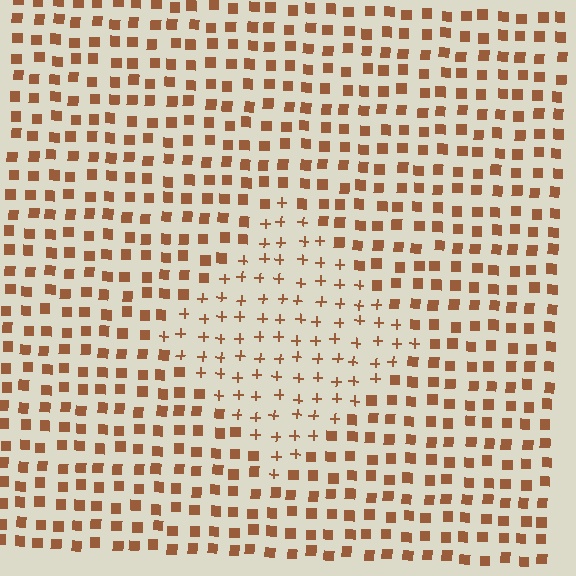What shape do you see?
I see a diamond.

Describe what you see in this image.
The image is filled with small brown elements arranged in a uniform grid. A diamond-shaped region contains plus signs, while the surrounding area contains squares. The boundary is defined purely by the change in element shape.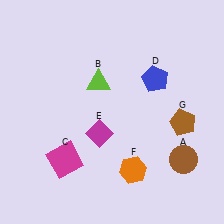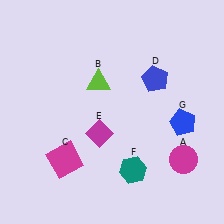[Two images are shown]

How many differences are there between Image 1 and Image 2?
There are 3 differences between the two images.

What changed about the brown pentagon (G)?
In Image 1, G is brown. In Image 2, it changed to blue.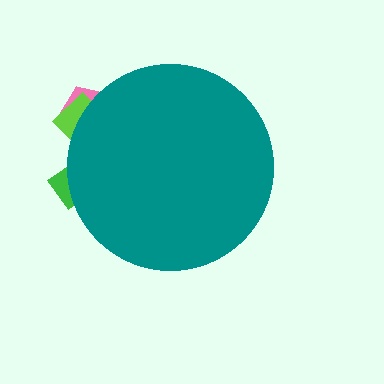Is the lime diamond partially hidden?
Yes, the lime diamond is partially hidden behind the teal circle.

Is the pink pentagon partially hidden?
Yes, the pink pentagon is partially hidden behind the teal circle.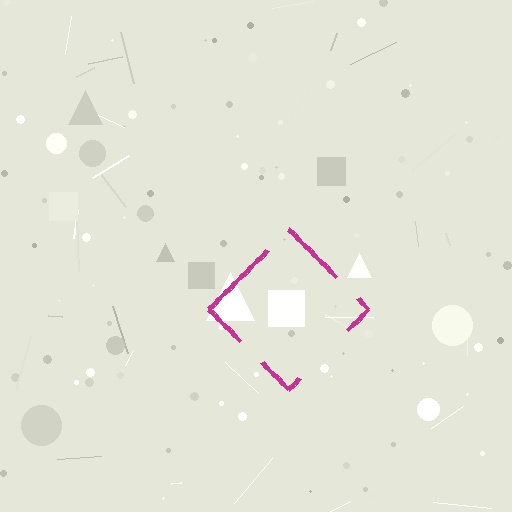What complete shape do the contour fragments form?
The contour fragments form a diamond.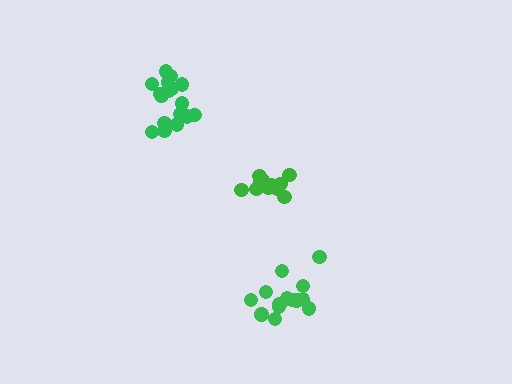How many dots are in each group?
Group 1: 18 dots, Group 2: 13 dots, Group 3: 14 dots (45 total).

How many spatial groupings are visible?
There are 3 spatial groupings.